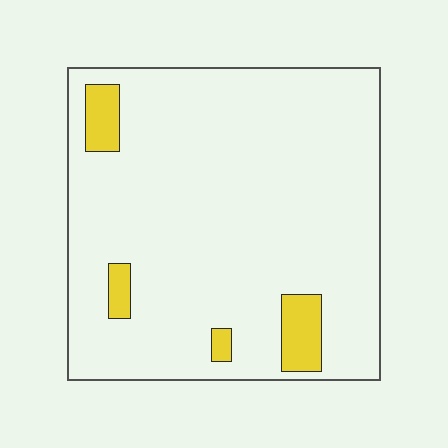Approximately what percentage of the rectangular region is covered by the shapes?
Approximately 10%.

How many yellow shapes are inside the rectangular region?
4.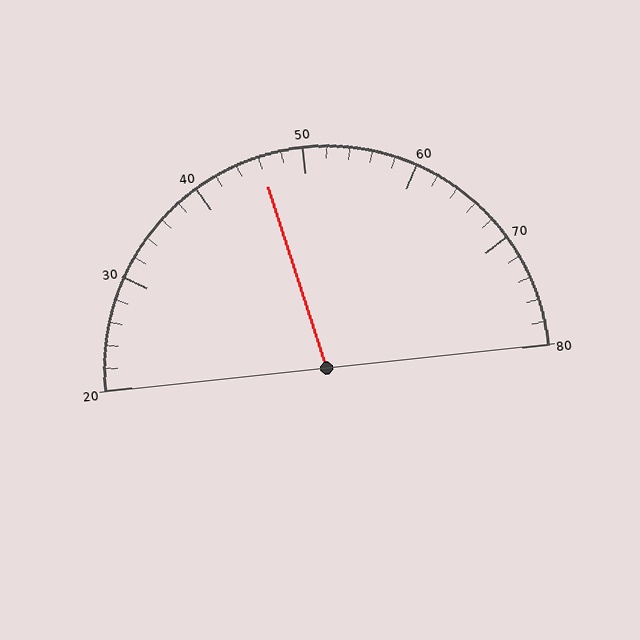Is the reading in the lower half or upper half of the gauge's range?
The reading is in the lower half of the range (20 to 80).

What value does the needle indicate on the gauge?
The needle indicates approximately 46.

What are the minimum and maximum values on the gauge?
The gauge ranges from 20 to 80.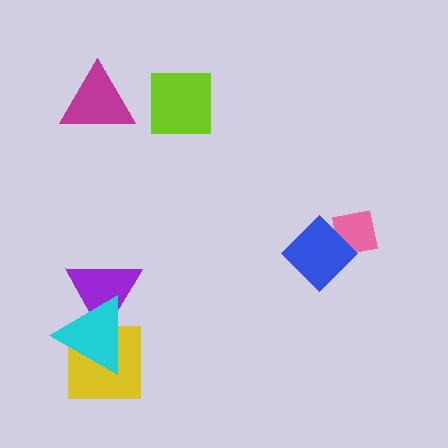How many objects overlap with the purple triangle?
2 objects overlap with the purple triangle.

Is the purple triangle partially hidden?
Yes, it is partially covered by another shape.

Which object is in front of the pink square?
The blue diamond is in front of the pink square.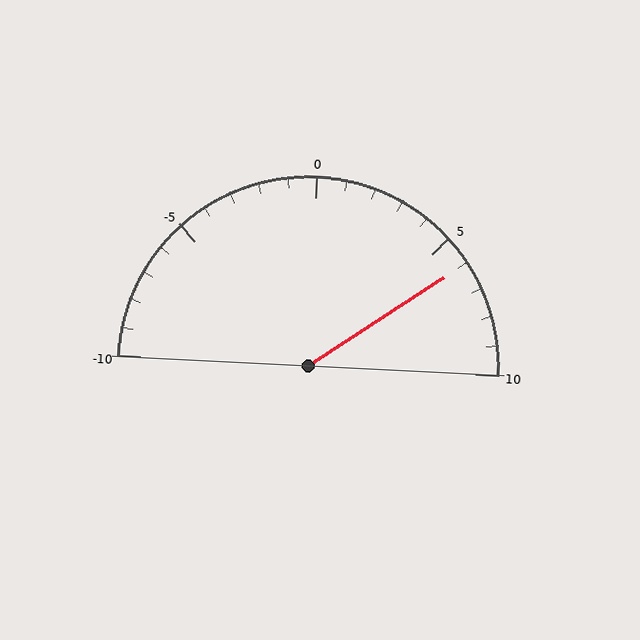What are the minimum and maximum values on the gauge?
The gauge ranges from -10 to 10.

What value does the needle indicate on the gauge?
The needle indicates approximately 6.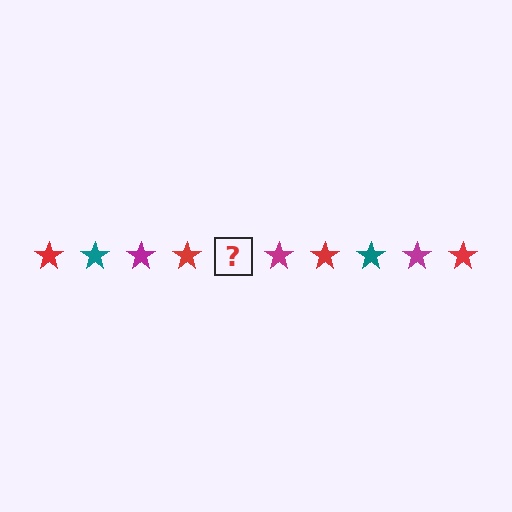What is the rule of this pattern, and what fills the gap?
The rule is that the pattern cycles through red, teal, magenta stars. The gap should be filled with a teal star.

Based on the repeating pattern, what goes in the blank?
The blank should be a teal star.